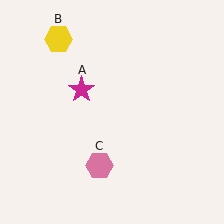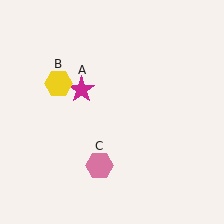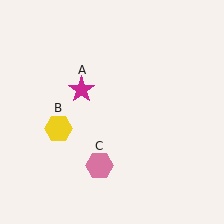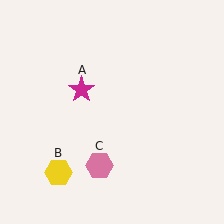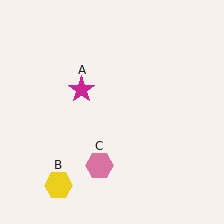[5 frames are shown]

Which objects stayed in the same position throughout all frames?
Magenta star (object A) and pink hexagon (object C) remained stationary.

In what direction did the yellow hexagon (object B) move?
The yellow hexagon (object B) moved down.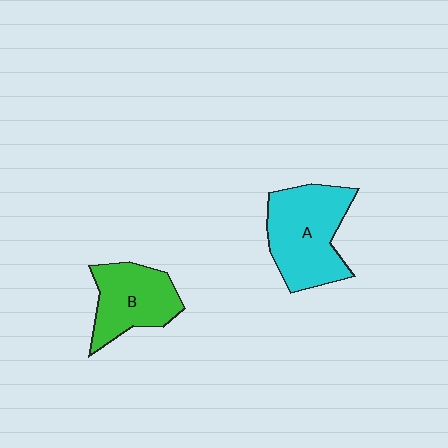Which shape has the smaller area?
Shape B (green).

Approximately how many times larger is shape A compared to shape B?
Approximately 1.3 times.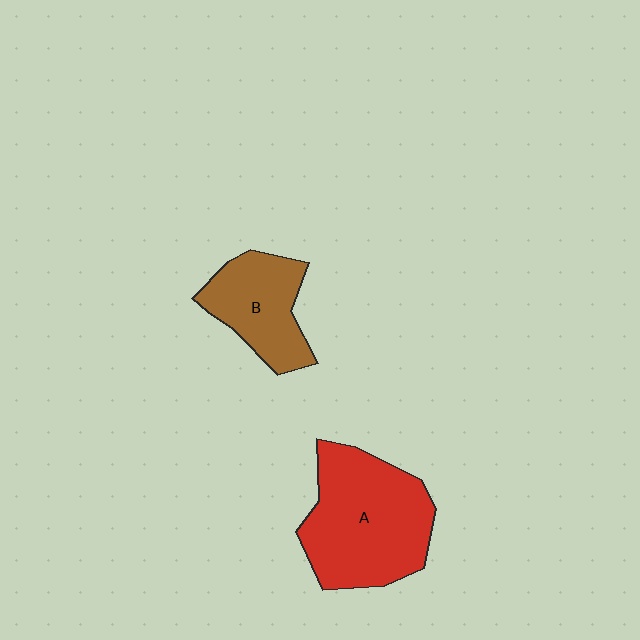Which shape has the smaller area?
Shape B (brown).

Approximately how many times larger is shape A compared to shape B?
Approximately 1.7 times.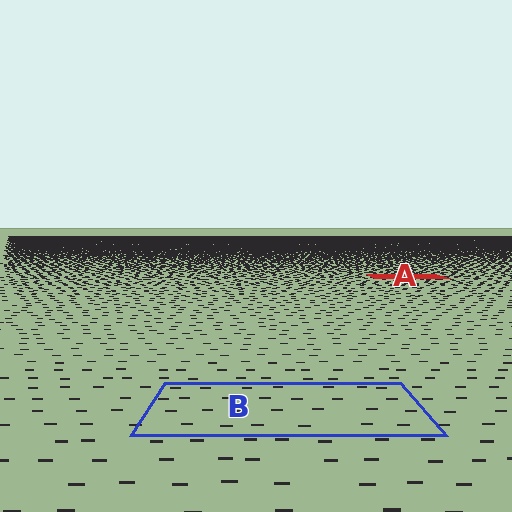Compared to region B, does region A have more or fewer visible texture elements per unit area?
Region A has more texture elements per unit area — they are packed more densely because it is farther away.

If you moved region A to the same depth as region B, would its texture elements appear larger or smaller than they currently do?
They would appear larger. At a closer depth, the same texture elements are projected at a bigger on-screen size.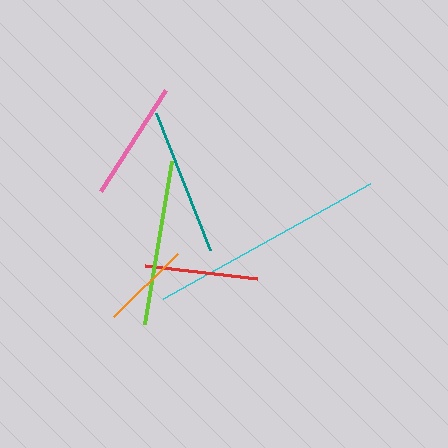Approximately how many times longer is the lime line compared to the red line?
The lime line is approximately 1.5 times the length of the red line.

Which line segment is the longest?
The cyan line is the longest at approximately 237 pixels.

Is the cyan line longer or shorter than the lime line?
The cyan line is longer than the lime line.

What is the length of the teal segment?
The teal segment is approximately 147 pixels long.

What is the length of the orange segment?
The orange segment is approximately 90 pixels long.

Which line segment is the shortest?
The orange line is the shortest at approximately 90 pixels.